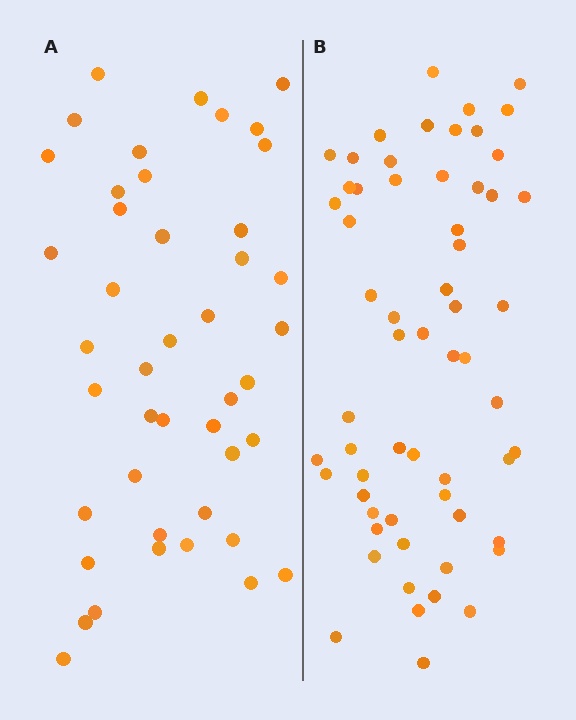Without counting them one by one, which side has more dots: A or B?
Region B (the right region) has more dots.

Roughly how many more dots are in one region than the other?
Region B has approximately 15 more dots than region A.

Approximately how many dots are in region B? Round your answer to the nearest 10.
About 60 dots.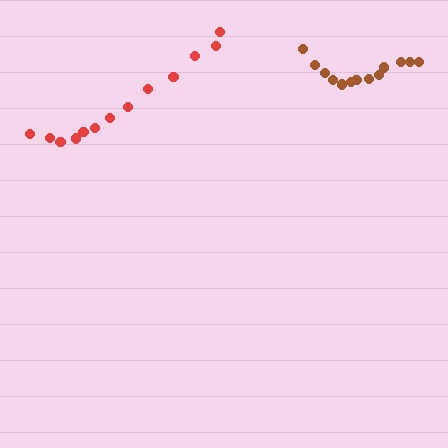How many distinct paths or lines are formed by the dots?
There are 2 distinct paths.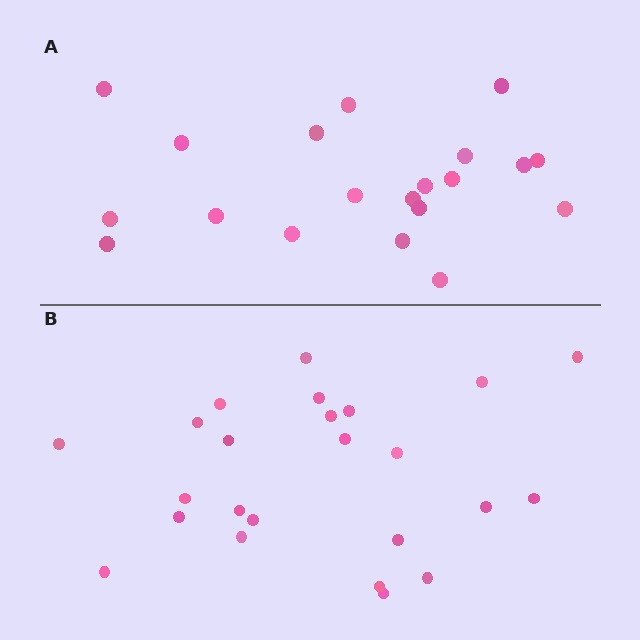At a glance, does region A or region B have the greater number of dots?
Region B (the bottom region) has more dots.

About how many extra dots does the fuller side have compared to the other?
Region B has about 4 more dots than region A.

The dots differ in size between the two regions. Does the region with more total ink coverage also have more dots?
No. Region A has more total ink coverage because its dots are larger, but region B actually contains more individual dots. Total area can be misleading — the number of items is what matters here.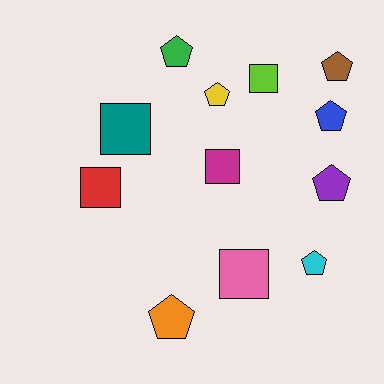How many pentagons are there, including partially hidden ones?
There are 7 pentagons.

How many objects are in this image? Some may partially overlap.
There are 12 objects.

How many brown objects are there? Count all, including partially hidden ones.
There is 1 brown object.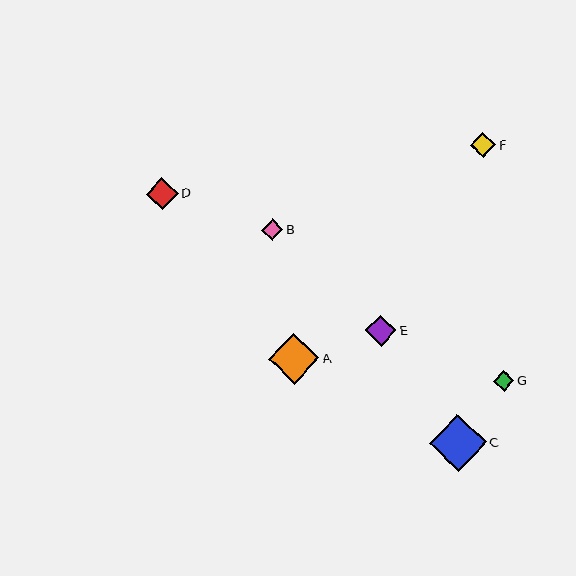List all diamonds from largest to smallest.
From largest to smallest: C, A, D, E, F, B, G.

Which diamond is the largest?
Diamond C is the largest with a size of approximately 57 pixels.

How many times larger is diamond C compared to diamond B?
Diamond C is approximately 2.7 times the size of diamond B.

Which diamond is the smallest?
Diamond G is the smallest with a size of approximately 21 pixels.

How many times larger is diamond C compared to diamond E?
Diamond C is approximately 1.8 times the size of diamond E.